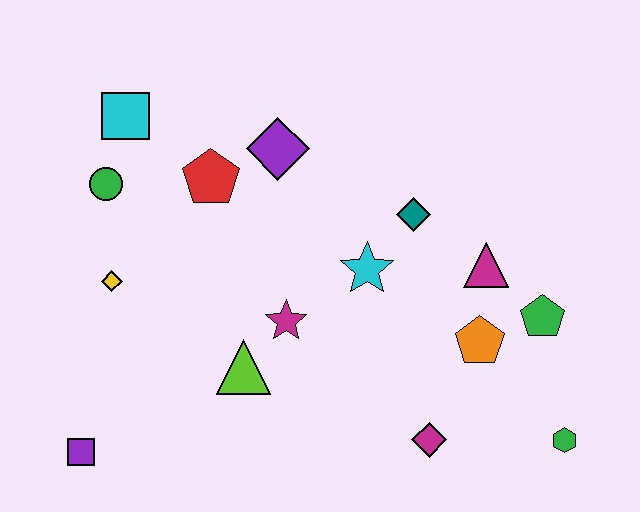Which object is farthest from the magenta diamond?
The cyan square is farthest from the magenta diamond.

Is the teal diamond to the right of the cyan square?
Yes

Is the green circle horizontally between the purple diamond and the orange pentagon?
No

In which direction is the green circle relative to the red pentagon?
The green circle is to the left of the red pentagon.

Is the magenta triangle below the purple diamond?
Yes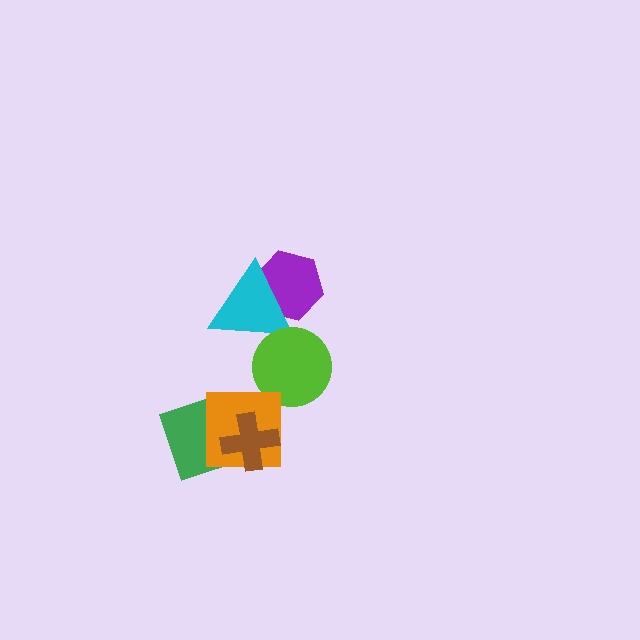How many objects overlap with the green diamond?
2 objects overlap with the green diamond.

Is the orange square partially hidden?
Yes, it is partially covered by another shape.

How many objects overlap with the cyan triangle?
2 objects overlap with the cyan triangle.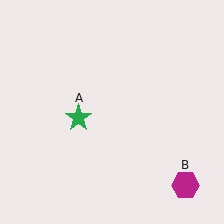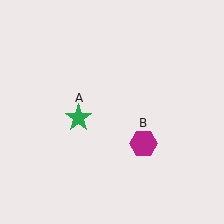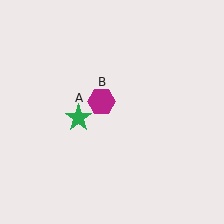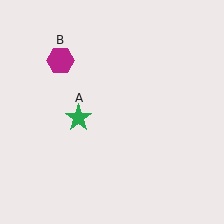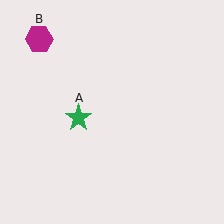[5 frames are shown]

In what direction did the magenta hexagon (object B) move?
The magenta hexagon (object B) moved up and to the left.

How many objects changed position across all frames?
1 object changed position: magenta hexagon (object B).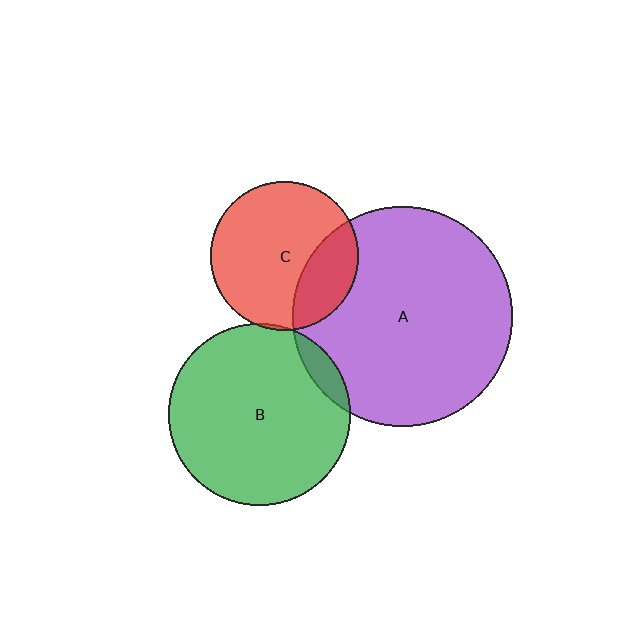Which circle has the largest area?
Circle A (purple).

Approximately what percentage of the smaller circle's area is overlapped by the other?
Approximately 5%.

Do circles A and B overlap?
Yes.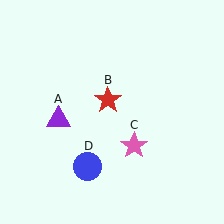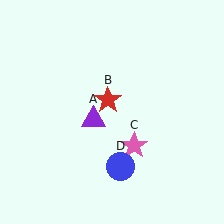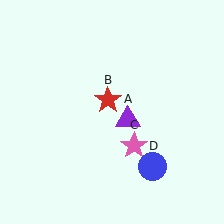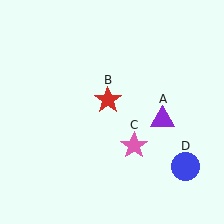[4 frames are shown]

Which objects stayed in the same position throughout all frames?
Red star (object B) and pink star (object C) remained stationary.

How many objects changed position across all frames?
2 objects changed position: purple triangle (object A), blue circle (object D).